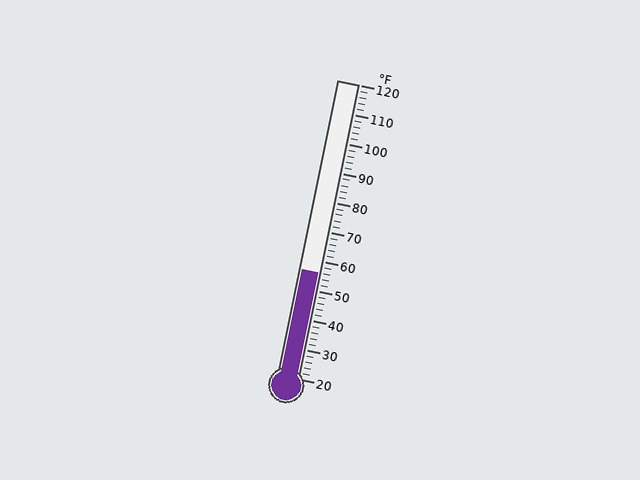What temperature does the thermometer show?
The thermometer shows approximately 56°F.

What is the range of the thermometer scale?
The thermometer scale ranges from 20°F to 120°F.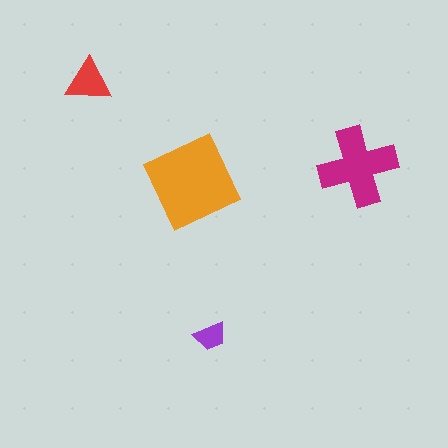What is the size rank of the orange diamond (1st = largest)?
1st.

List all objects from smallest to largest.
The purple trapezoid, the red triangle, the magenta cross, the orange diamond.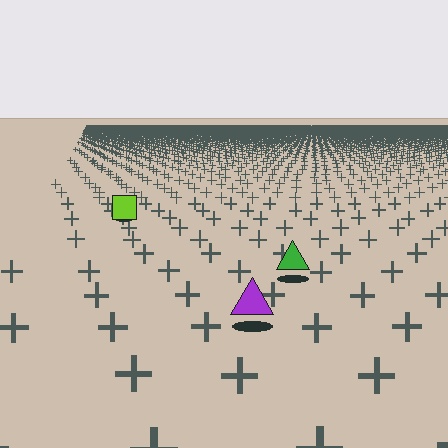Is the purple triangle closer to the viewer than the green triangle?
Yes. The purple triangle is closer — you can tell from the texture gradient: the ground texture is coarser near it.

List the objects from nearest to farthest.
From nearest to farthest: the purple triangle, the green triangle, the lime square.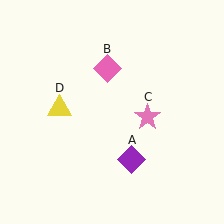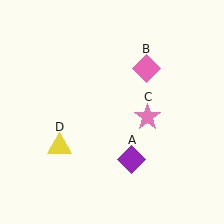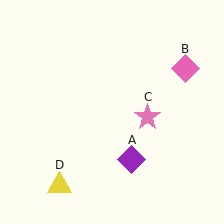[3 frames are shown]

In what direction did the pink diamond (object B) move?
The pink diamond (object B) moved right.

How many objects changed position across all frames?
2 objects changed position: pink diamond (object B), yellow triangle (object D).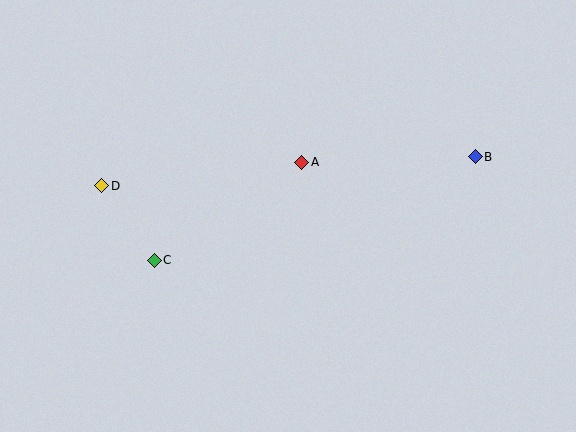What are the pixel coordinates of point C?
Point C is at (154, 260).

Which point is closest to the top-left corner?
Point D is closest to the top-left corner.